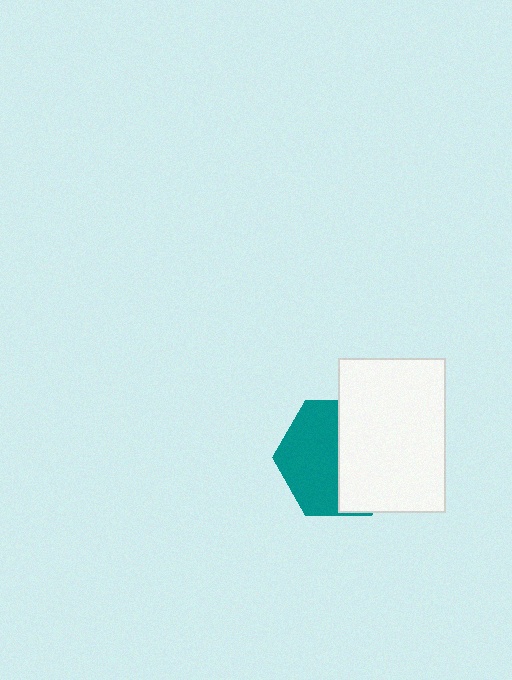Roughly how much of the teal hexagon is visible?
About half of it is visible (roughly 50%).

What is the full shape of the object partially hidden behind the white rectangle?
The partially hidden object is a teal hexagon.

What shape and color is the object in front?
The object in front is a white rectangle.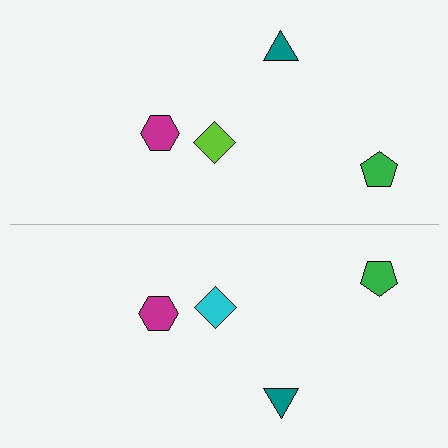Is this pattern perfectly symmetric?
No, the pattern is not perfectly symmetric. The cyan diamond on the bottom side breaks the symmetry — its mirror counterpart is lime.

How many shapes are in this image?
There are 8 shapes in this image.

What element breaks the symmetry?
The cyan diamond on the bottom side breaks the symmetry — its mirror counterpart is lime.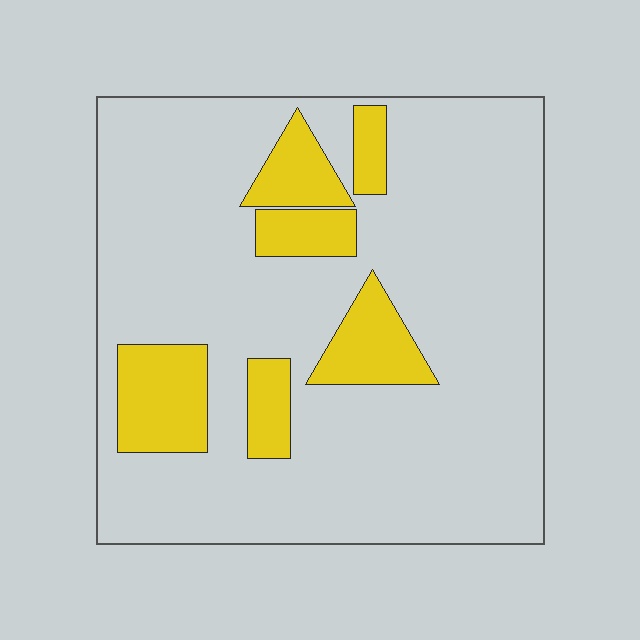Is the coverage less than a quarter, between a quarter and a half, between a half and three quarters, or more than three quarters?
Less than a quarter.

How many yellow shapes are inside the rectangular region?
6.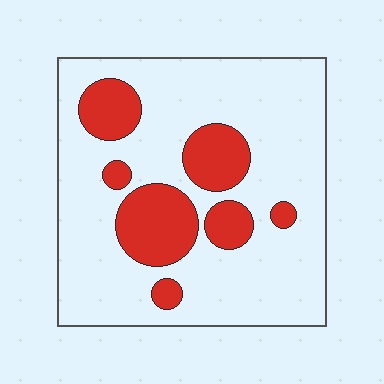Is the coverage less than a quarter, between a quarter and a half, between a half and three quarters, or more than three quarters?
Less than a quarter.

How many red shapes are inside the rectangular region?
7.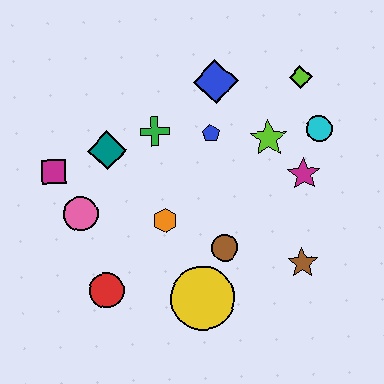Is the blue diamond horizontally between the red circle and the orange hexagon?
No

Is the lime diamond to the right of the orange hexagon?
Yes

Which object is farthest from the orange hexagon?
The lime diamond is farthest from the orange hexagon.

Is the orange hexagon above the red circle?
Yes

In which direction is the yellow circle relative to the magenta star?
The yellow circle is below the magenta star.